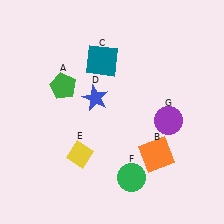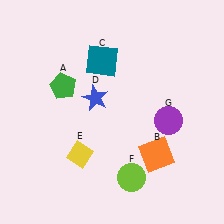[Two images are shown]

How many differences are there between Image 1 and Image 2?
There is 1 difference between the two images.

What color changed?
The circle (F) changed from green in Image 1 to lime in Image 2.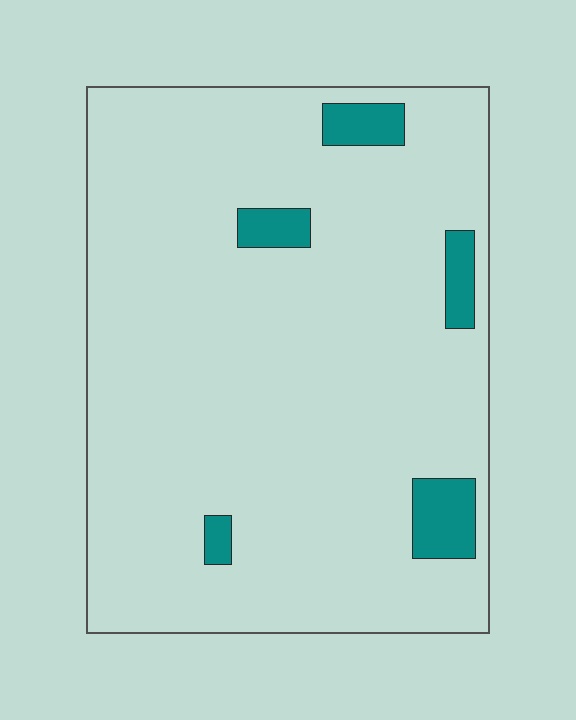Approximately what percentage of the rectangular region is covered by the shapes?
Approximately 5%.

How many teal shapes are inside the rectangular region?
5.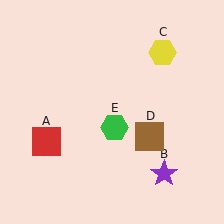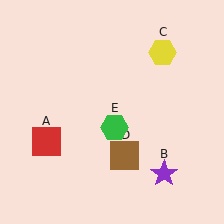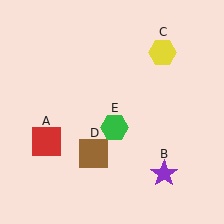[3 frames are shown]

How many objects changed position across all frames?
1 object changed position: brown square (object D).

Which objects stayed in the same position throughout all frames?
Red square (object A) and purple star (object B) and yellow hexagon (object C) and green hexagon (object E) remained stationary.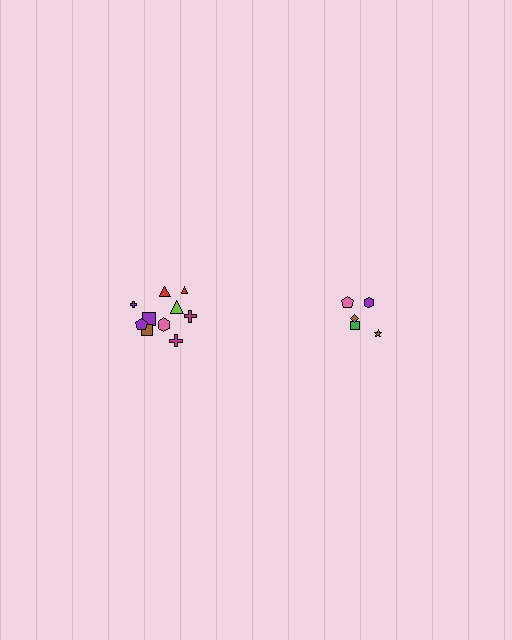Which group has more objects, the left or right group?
The left group.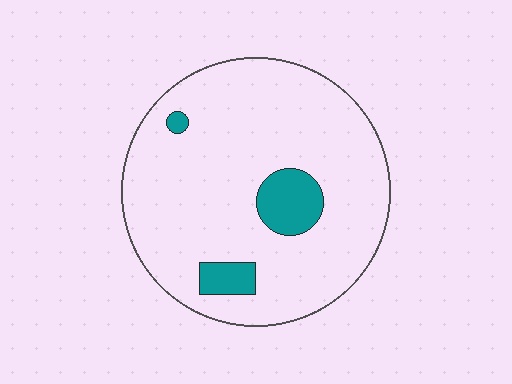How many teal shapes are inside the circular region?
3.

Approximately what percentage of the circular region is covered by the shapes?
Approximately 10%.